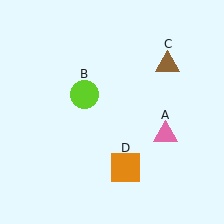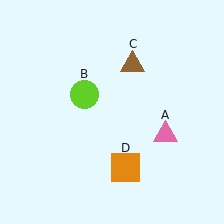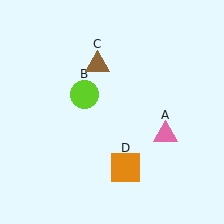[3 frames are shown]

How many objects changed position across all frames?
1 object changed position: brown triangle (object C).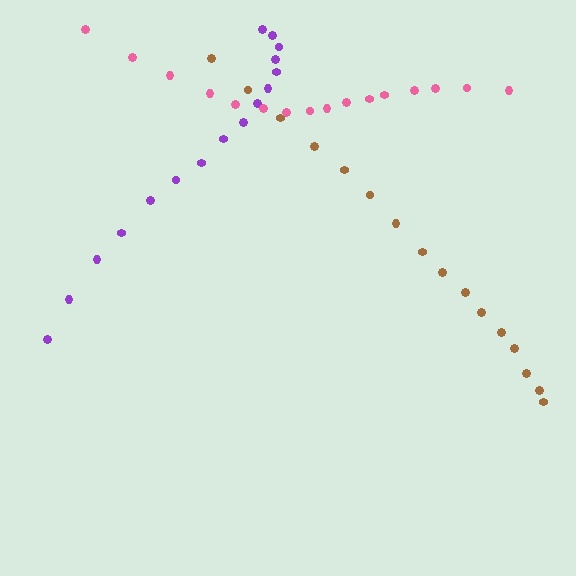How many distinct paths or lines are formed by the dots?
There are 3 distinct paths.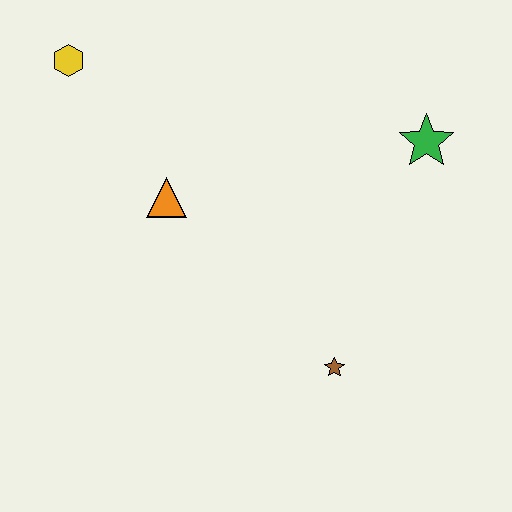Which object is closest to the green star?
The brown star is closest to the green star.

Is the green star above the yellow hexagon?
No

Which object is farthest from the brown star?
The yellow hexagon is farthest from the brown star.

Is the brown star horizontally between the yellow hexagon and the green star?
Yes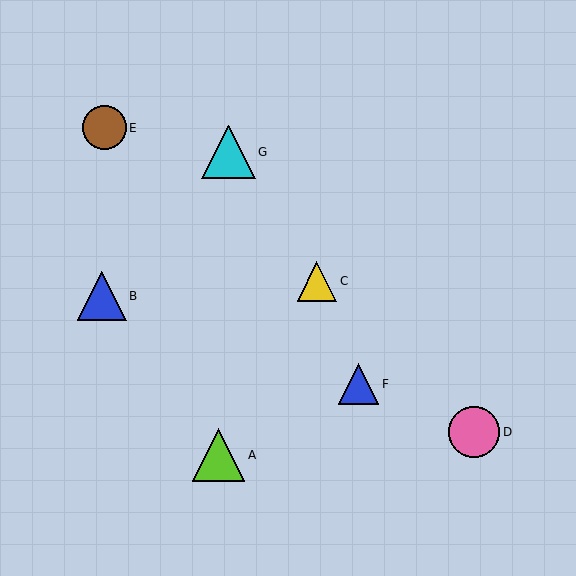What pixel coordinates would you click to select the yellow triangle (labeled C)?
Click at (317, 281) to select the yellow triangle C.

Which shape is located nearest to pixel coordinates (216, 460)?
The lime triangle (labeled A) at (218, 455) is nearest to that location.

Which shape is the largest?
The cyan triangle (labeled G) is the largest.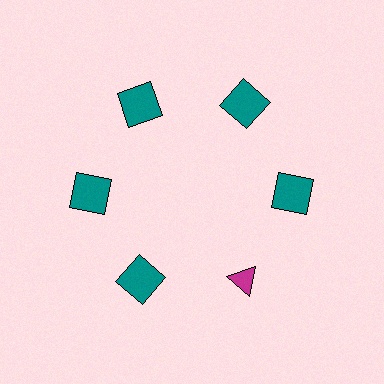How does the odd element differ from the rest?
It differs in both color (magenta instead of teal) and shape (triangle instead of square).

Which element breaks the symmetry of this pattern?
The magenta triangle at roughly the 5 o'clock position breaks the symmetry. All other shapes are teal squares.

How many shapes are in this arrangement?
There are 6 shapes arranged in a ring pattern.